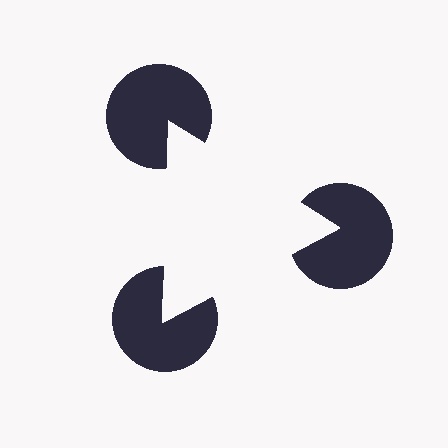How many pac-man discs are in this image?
There are 3 — one at each vertex of the illusory triangle.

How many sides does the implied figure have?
3 sides.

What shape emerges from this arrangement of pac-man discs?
An illusory triangle — its edges are inferred from the aligned wedge cuts in the pac-man discs, not physically drawn.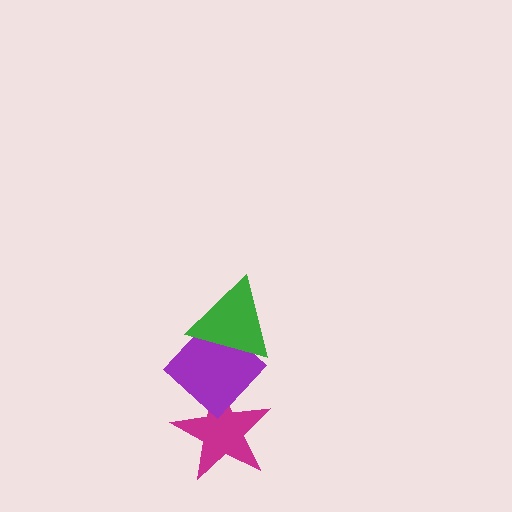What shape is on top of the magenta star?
The purple diamond is on top of the magenta star.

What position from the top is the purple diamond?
The purple diamond is 2nd from the top.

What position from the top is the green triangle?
The green triangle is 1st from the top.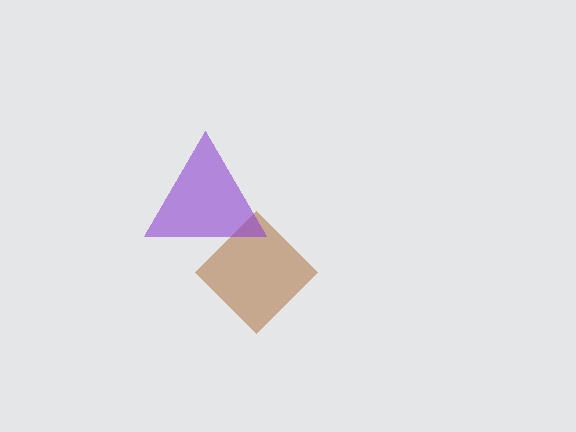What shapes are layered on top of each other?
The layered shapes are: a brown diamond, a purple triangle.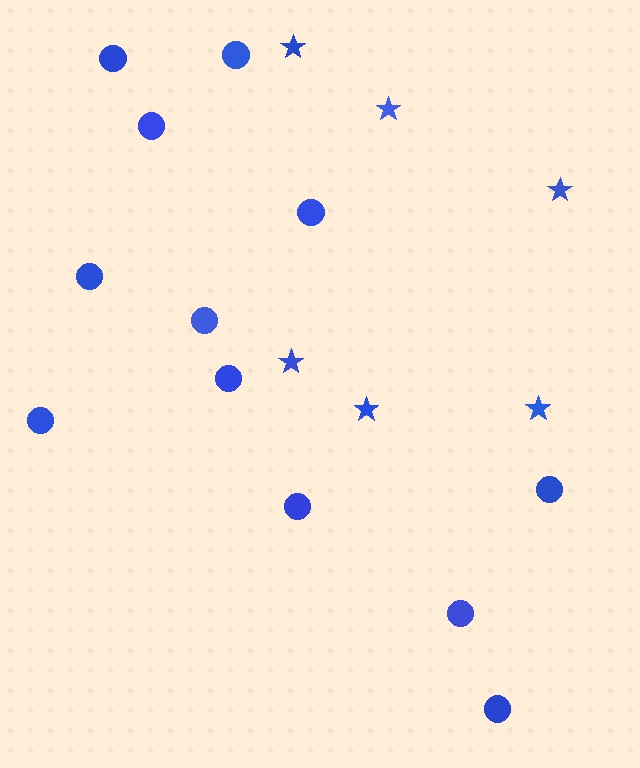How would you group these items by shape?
There are 2 groups: one group of stars (6) and one group of circles (12).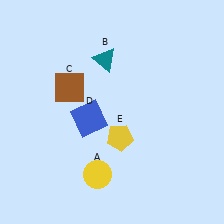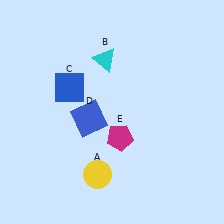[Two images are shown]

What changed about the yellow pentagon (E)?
In Image 1, E is yellow. In Image 2, it changed to magenta.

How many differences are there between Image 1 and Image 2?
There are 3 differences between the two images.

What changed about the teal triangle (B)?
In Image 1, B is teal. In Image 2, it changed to cyan.